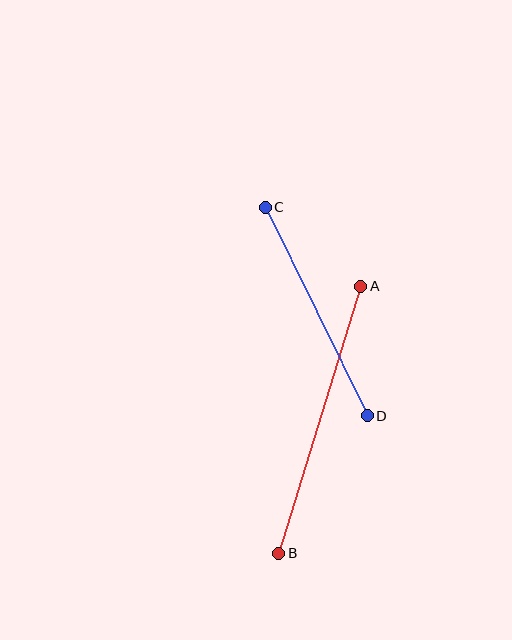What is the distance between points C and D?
The distance is approximately 232 pixels.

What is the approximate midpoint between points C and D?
The midpoint is at approximately (316, 312) pixels.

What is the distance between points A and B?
The distance is approximately 279 pixels.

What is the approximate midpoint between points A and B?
The midpoint is at approximately (320, 420) pixels.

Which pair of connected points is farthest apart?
Points A and B are farthest apart.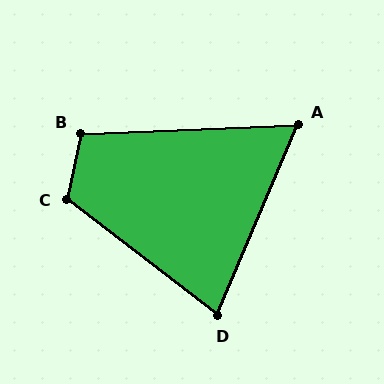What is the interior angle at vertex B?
Approximately 104 degrees (obtuse).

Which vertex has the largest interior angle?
C, at approximately 115 degrees.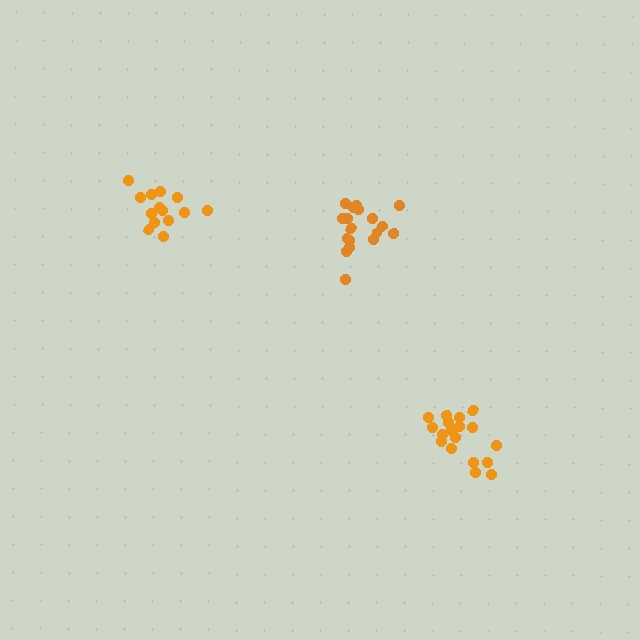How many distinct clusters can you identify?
There are 3 distinct clusters.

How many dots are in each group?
Group 1: 18 dots, Group 2: 19 dots, Group 3: 14 dots (51 total).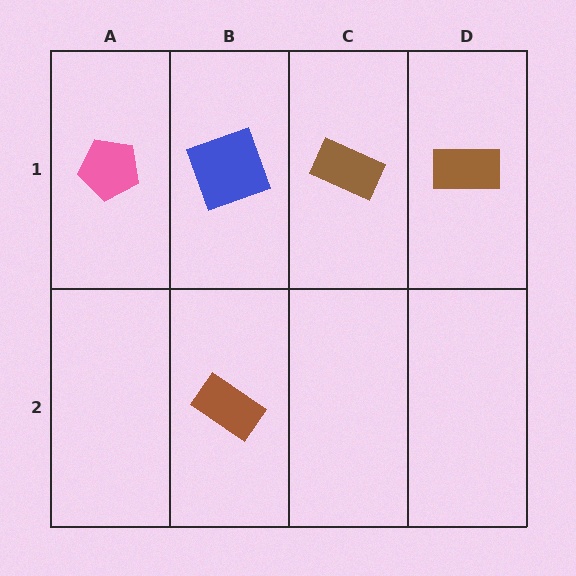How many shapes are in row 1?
4 shapes.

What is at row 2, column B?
A brown rectangle.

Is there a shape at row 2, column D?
No, that cell is empty.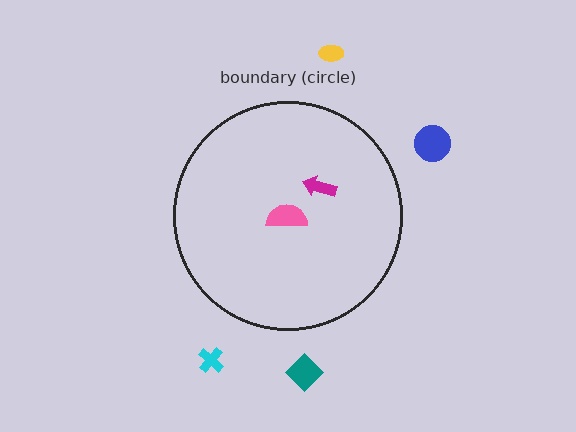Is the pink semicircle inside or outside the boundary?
Inside.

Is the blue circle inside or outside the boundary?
Outside.